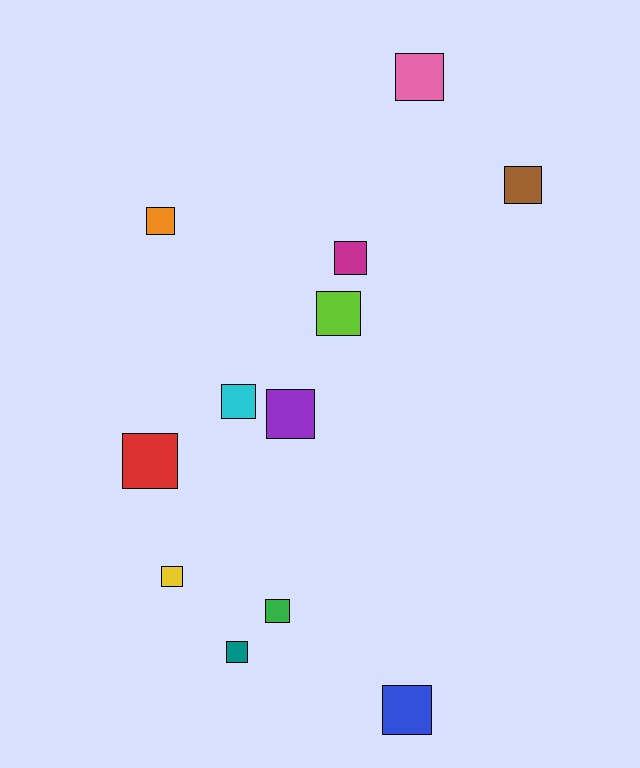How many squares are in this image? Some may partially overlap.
There are 12 squares.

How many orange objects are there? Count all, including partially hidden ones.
There is 1 orange object.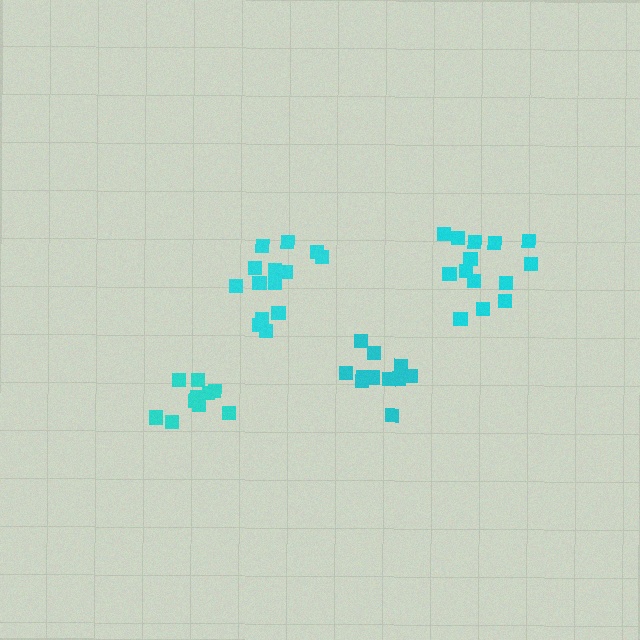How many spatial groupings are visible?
There are 4 spatial groupings.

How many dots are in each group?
Group 1: 10 dots, Group 2: 14 dots, Group 3: 14 dots, Group 4: 11 dots (49 total).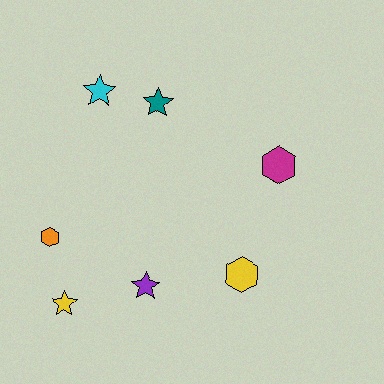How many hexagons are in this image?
There are 3 hexagons.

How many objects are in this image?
There are 7 objects.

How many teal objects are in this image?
There is 1 teal object.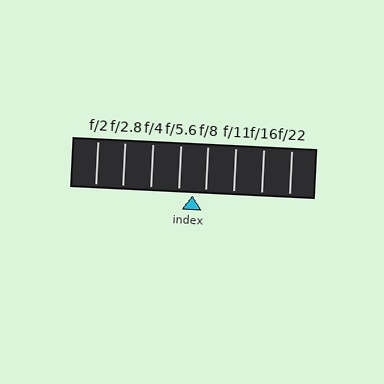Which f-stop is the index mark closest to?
The index mark is closest to f/8.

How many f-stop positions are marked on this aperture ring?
There are 8 f-stop positions marked.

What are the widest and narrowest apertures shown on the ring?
The widest aperture shown is f/2 and the narrowest is f/22.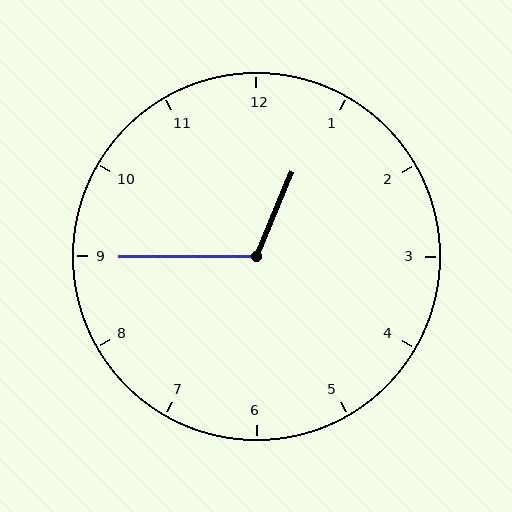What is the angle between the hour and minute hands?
Approximately 112 degrees.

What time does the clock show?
12:45.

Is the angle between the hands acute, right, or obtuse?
It is obtuse.